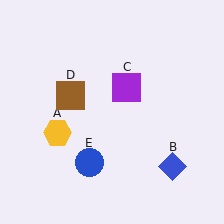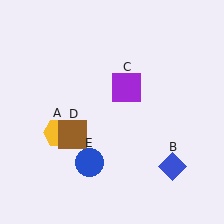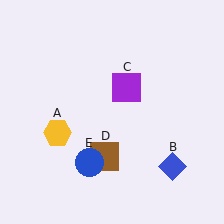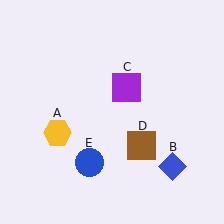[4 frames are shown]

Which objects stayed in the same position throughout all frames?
Yellow hexagon (object A) and blue diamond (object B) and purple square (object C) and blue circle (object E) remained stationary.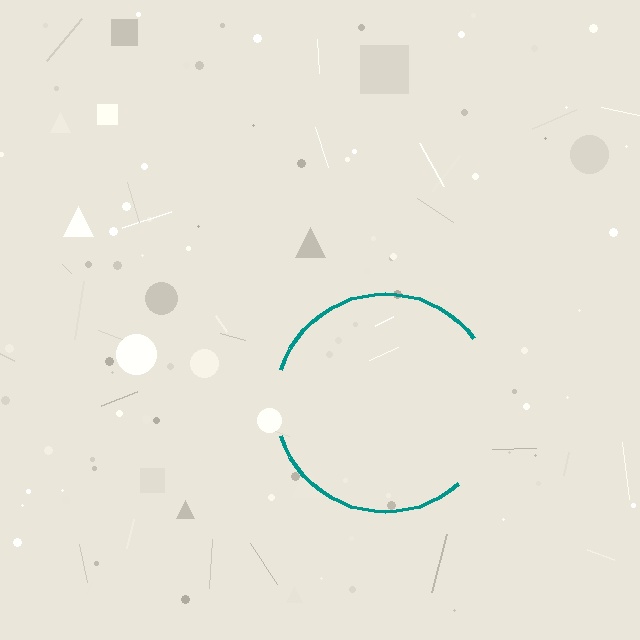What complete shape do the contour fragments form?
The contour fragments form a circle.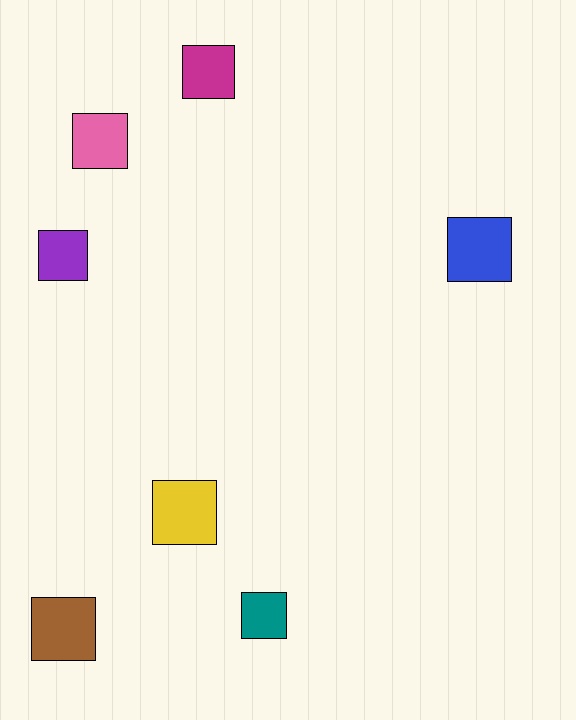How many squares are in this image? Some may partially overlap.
There are 7 squares.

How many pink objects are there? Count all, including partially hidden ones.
There is 1 pink object.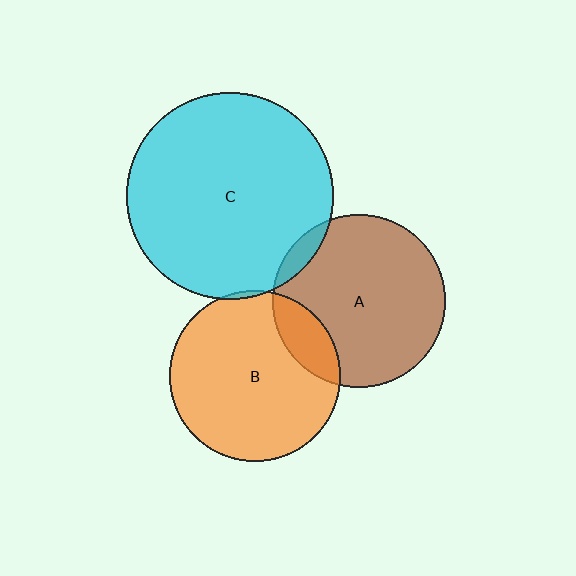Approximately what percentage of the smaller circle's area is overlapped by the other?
Approximately 5%.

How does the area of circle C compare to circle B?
Approximately 1.4 times.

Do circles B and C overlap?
Yes.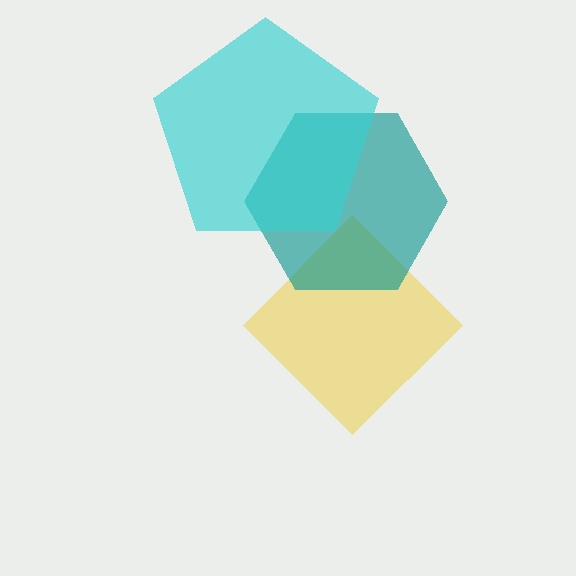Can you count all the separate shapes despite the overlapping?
Yes, there are 3 separate shapes.